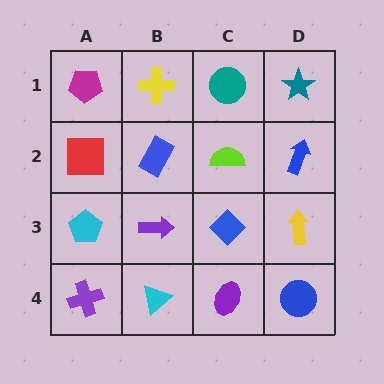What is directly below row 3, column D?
A blue circle.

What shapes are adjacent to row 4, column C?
A blue diamond (row 3, column C), a cyan triangle (row 4, column B), a blue circle (row 4, column D).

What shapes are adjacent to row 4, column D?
A yellow arrow (row 3, column D), a purple ellipse (row 4, column C).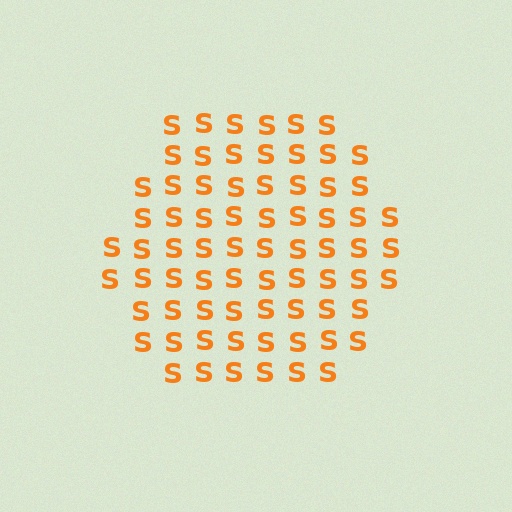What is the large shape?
The large shape is a hexagon.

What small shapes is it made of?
It is made of small letter S's.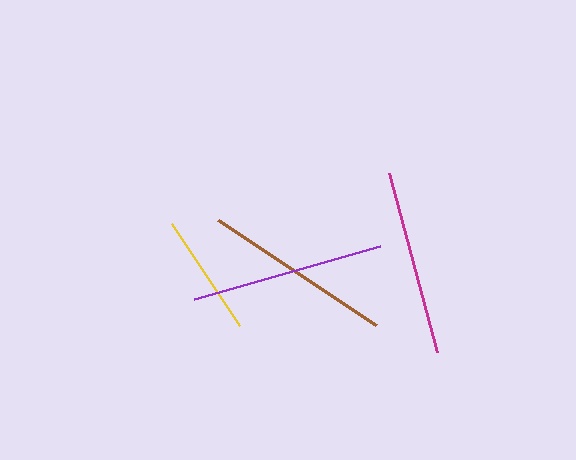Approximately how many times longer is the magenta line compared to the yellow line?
The magenta line is approximately 1.5 times the length of the yellow line.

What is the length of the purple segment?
The purple segment is approximately 193 pixels long.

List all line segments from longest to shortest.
From longest to shortest: purple, brown, magenta, yellow.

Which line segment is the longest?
The purple line is the longest at approximately 193 pixels.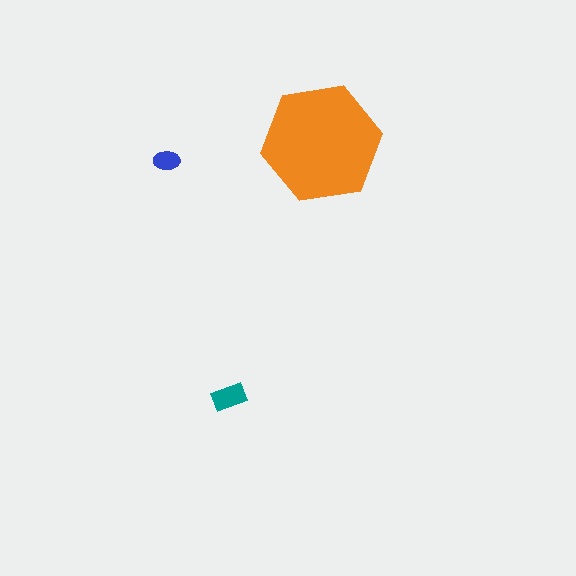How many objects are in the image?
There are 3 objects in the image.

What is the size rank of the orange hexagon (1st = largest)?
1st.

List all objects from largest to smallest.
The orange hexagon, the teal rectangle, the blue ellipse.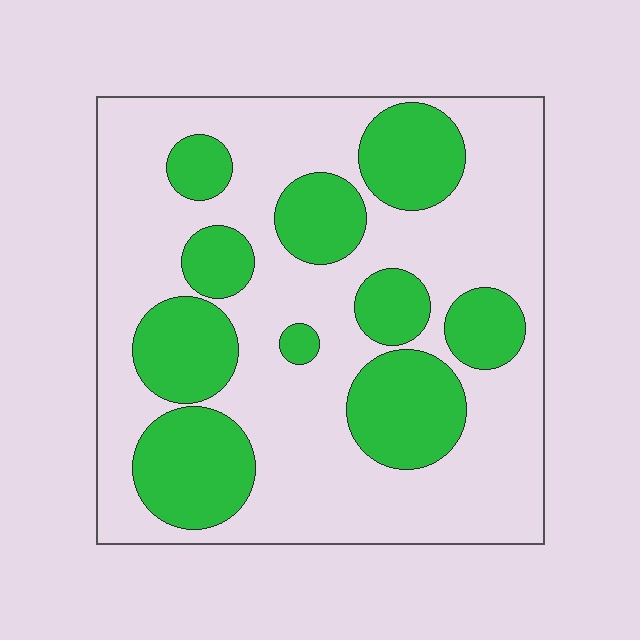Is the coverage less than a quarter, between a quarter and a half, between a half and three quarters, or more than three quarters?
Between a quarter and a half.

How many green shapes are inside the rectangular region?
10.